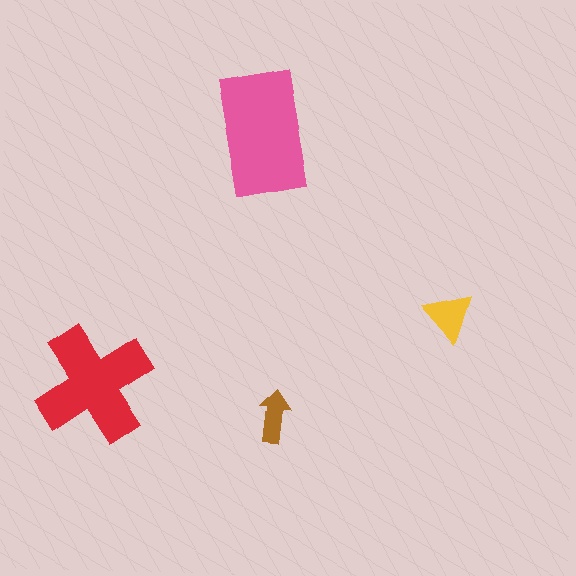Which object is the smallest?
The brown arrow.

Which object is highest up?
The pink rectangle is topmost.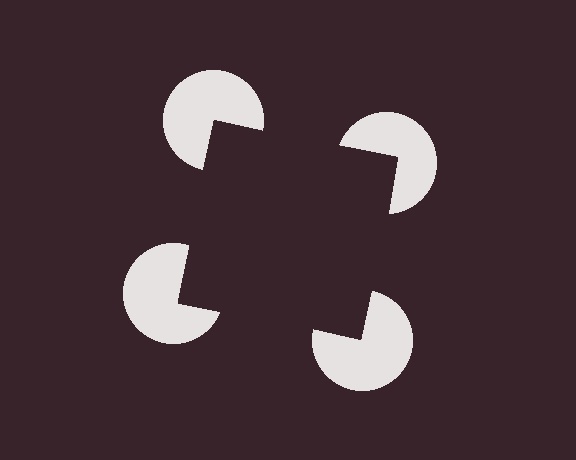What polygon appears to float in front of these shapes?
An illusory square — its edges are inferred from the aligned wedge cuts in the pac-man discs, not physically drawn.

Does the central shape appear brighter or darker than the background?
It typically appears slightly darker than the background, even though no actual brightness change is drawn.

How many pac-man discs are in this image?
There are 4 — one at each vertex of the illusory square.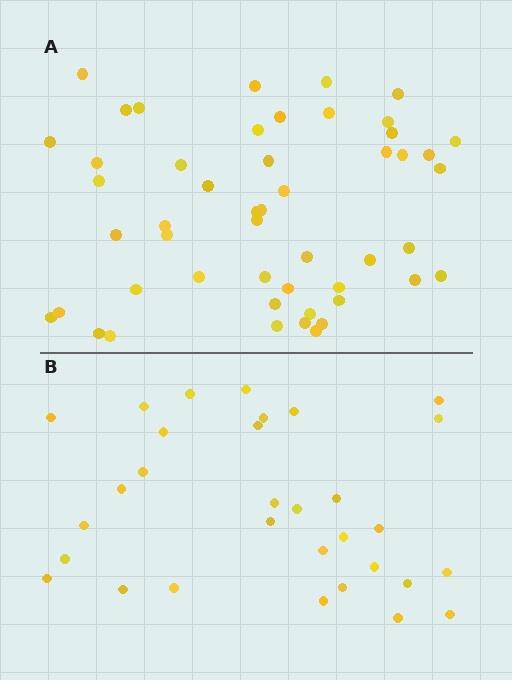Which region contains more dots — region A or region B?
Region A (the top region) has more dots.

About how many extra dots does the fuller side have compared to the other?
Region A has approximately 20 more dots than region B.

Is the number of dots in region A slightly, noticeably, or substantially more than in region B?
Region A has substantially more. The ratio is roughly 1.6 to 1.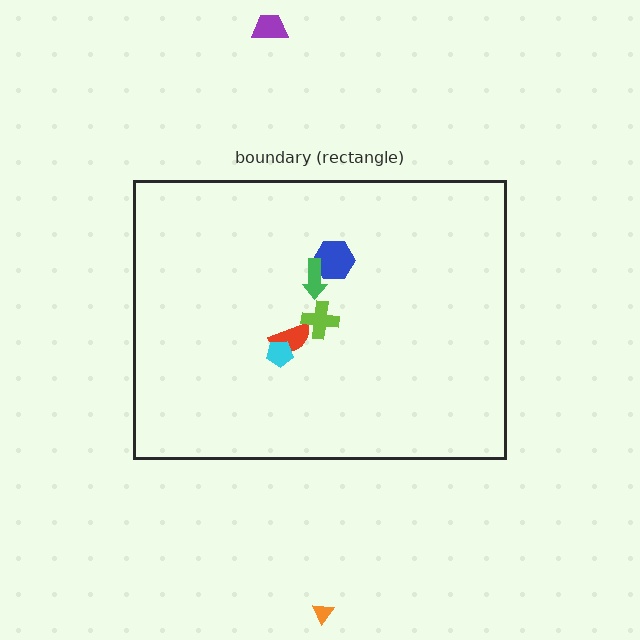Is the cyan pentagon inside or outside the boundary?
Inside.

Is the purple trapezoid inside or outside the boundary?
Outside.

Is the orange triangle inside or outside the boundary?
Outside.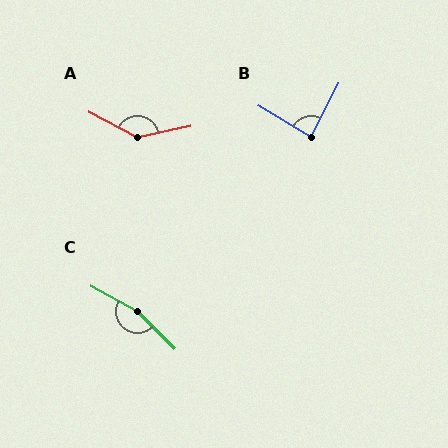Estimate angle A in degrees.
Approximately 140 degrees.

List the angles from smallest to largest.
B (86°), A (140°), C (164°).